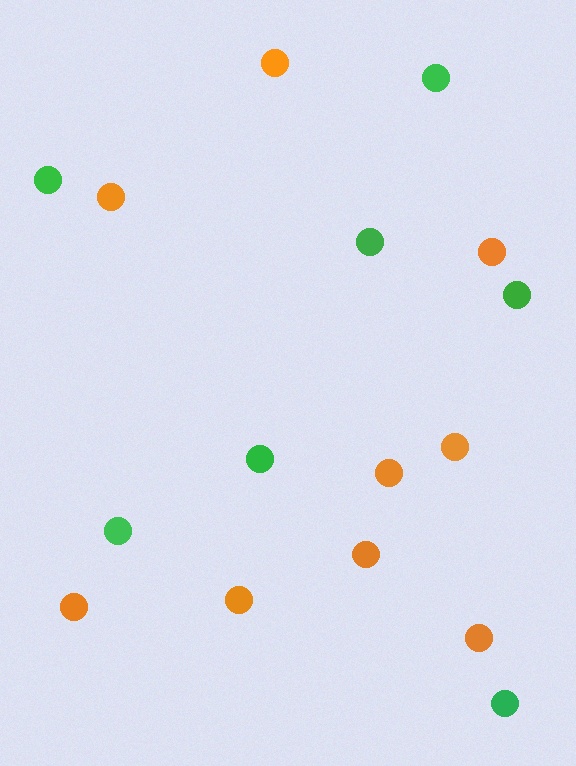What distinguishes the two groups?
There are 2 groups: one group of green circles (7) and one group of orange circles (9).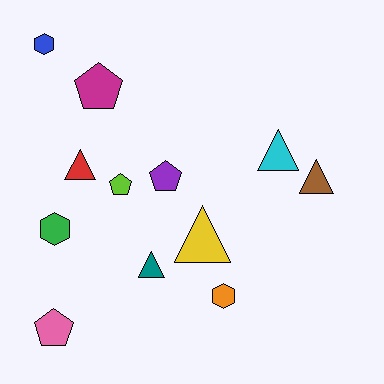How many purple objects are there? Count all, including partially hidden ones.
There is 1 purple object.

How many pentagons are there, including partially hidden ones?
There are 4 pentagons.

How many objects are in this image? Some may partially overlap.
There are 12 objects.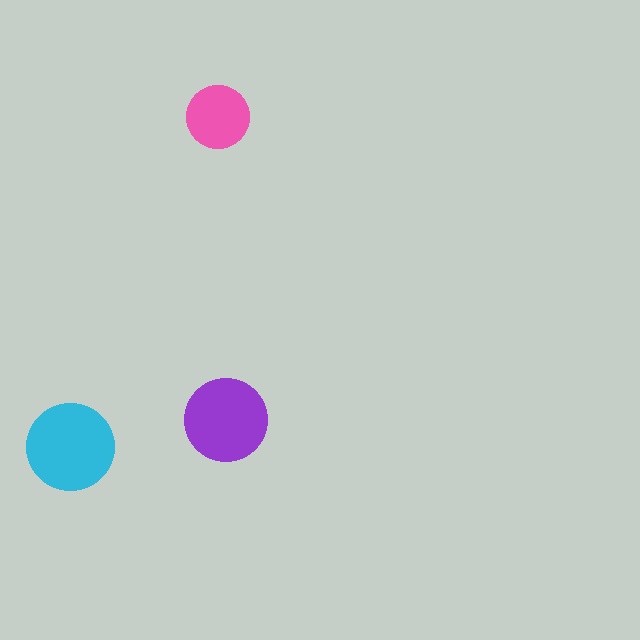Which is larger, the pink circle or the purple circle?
The purple one.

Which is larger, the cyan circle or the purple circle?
The cyan one.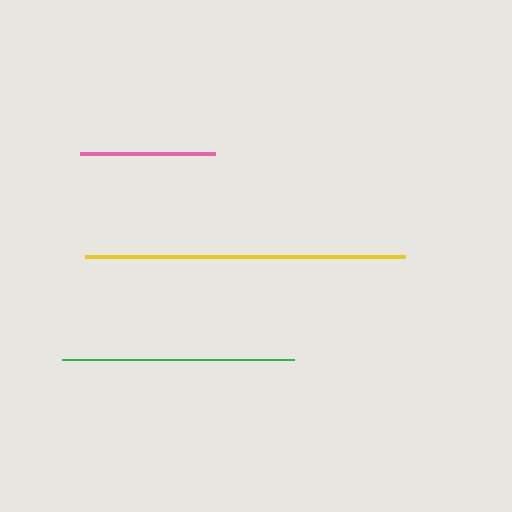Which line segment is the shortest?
The pink line is the shortest at approximately 135 pixels.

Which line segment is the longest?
The yellow line is the longest at approximately 320 pixels.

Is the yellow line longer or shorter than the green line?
The yellow line is longer than the green line.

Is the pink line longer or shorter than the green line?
The green line is longer than the pink line.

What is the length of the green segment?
The green segment is approximately 232 pixels long.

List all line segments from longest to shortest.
From longest to shortest: yellow, green, pink.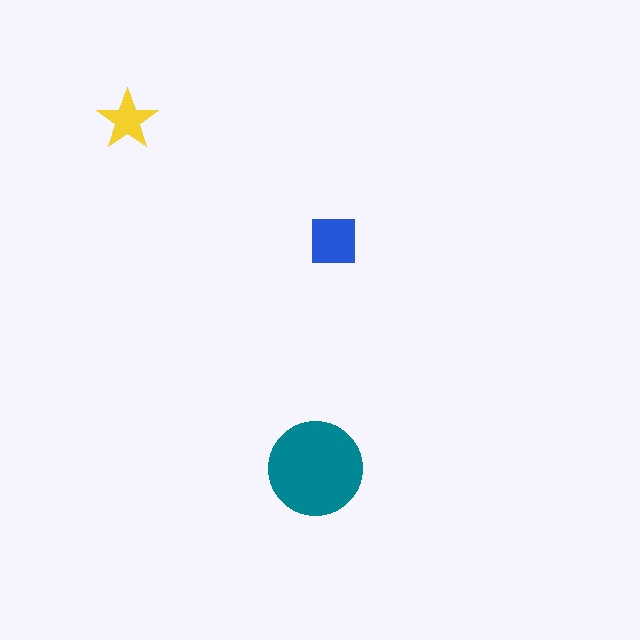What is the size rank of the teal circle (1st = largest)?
1st.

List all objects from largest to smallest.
The teal circle, the blue square, the yellow star.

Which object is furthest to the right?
The blue square is rightmost.